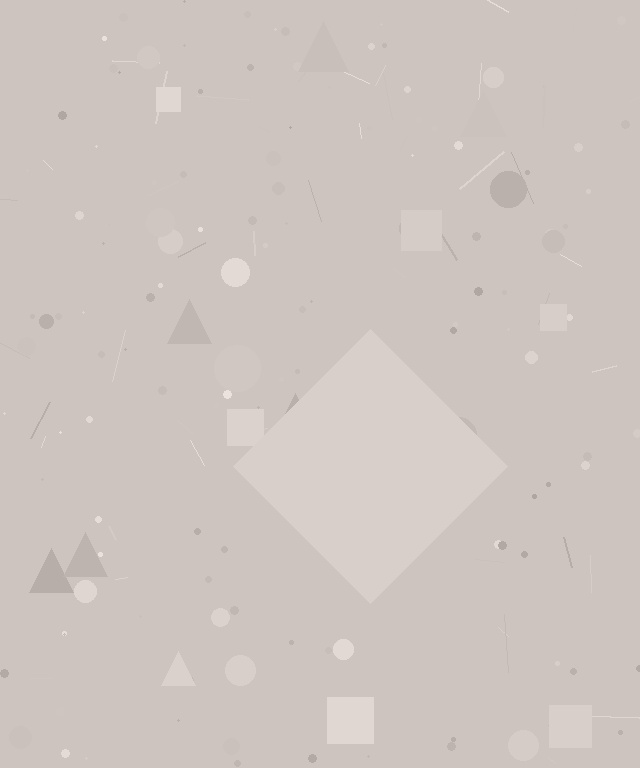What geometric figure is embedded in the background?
A diamond is embedded in the background.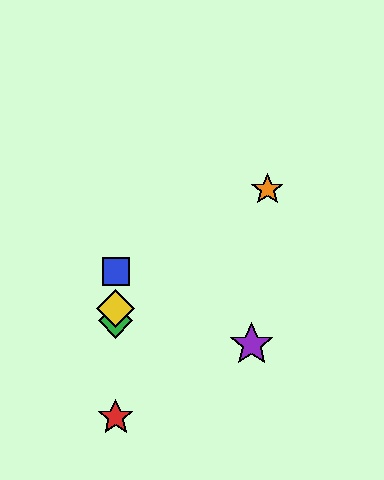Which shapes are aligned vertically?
The red star, the blue square, the green diamond, the yellow diamond are aligned vertically.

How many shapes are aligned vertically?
4 shapes (the red star, the blue square, the green diamond, the yellow diamond) are aligned vertically.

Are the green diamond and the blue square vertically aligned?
Yes, both are at x≈116.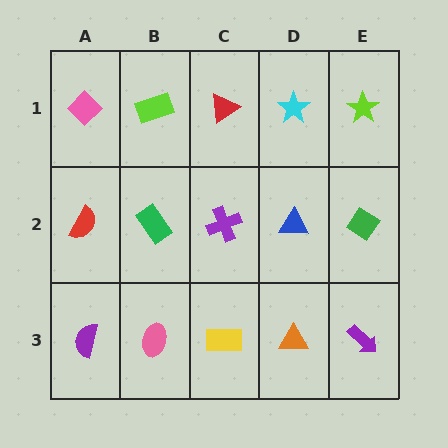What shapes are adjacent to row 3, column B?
A green rectangle (row 2, column B), a purple semicircle (row 3, column A), a yellow rectangle (row 3, column C).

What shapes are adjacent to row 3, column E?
A green diamond (row 2, column E), an orange triangle (row 3, column D).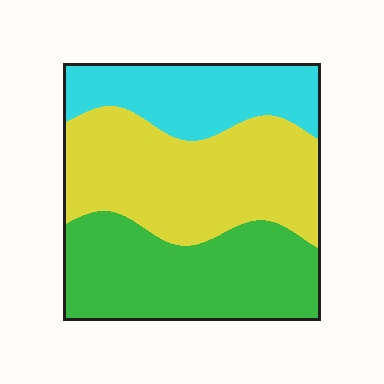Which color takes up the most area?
Yellow, at roughly 40%.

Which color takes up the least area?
Cyan, at roughly 25%.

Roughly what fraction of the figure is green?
Green covers 36% of the figure.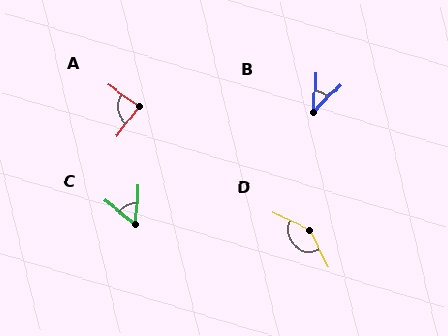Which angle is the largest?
D, at approximately 142 degrees.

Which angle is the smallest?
B, at approximately 41 degrees.